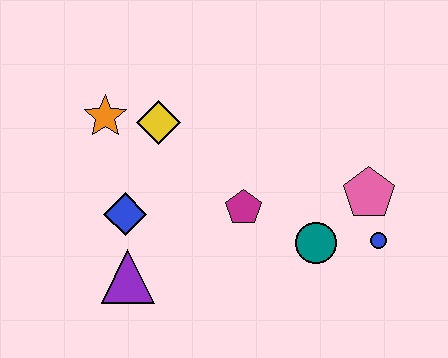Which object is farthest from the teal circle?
The orange star is farthest from the teal circle.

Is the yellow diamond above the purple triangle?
Yes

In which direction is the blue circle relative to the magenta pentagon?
The blue circle is to the right of the magenta pentagon.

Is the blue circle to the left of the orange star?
No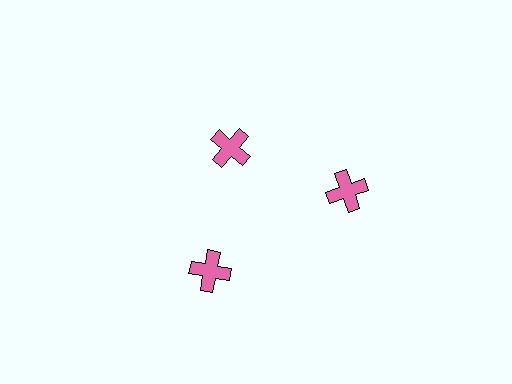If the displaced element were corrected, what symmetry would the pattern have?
It would have 3-fold rotational symmetry — the pattern would map onto itself every 120 degrees.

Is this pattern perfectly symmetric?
No. The 3 pink crosses are arranged in a ring, but one element near the 11 o'clock position is pulled inward toward the center, breaking the 3-fold rotational symmetry.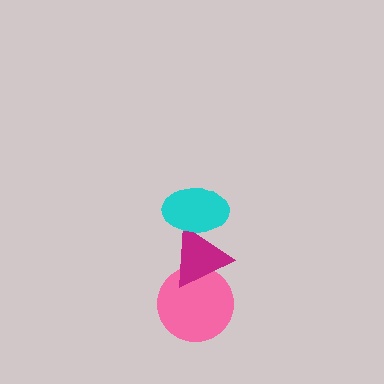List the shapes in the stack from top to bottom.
From top to bottom: the cyan ellipse, the magenta triangle, the pink circle.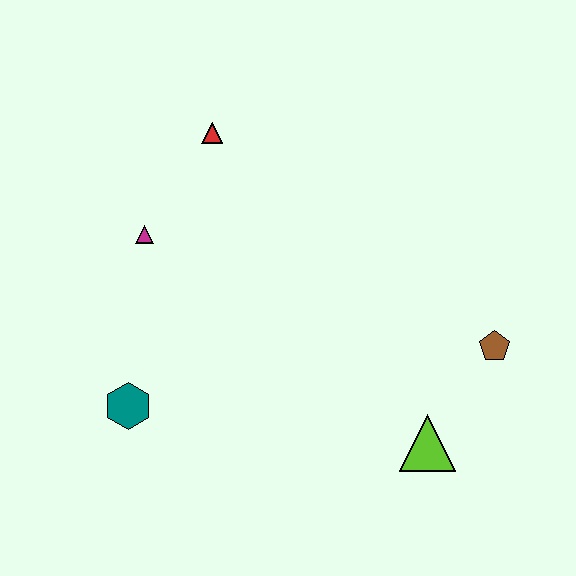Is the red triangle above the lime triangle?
Yes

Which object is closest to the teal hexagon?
The magenta triangle is closest to the teal hexagon.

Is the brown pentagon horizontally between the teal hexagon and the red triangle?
No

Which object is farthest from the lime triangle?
The red triangle is farthest from the lime triangle.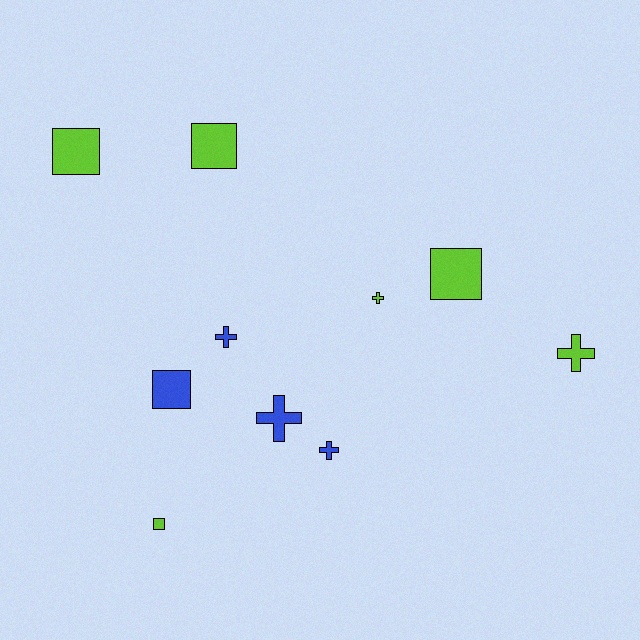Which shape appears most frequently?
Cross, with 5 objects.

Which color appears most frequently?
Lime, with 6 objects.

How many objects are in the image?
There are 10 objects.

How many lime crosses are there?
There are 2 lime crosses.